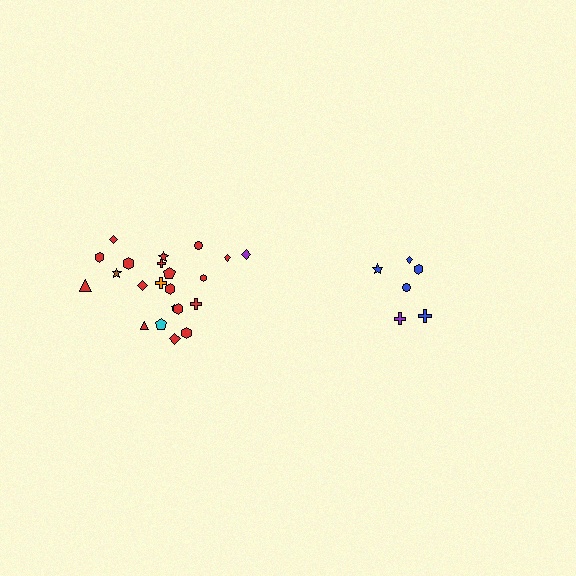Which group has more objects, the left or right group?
The left group.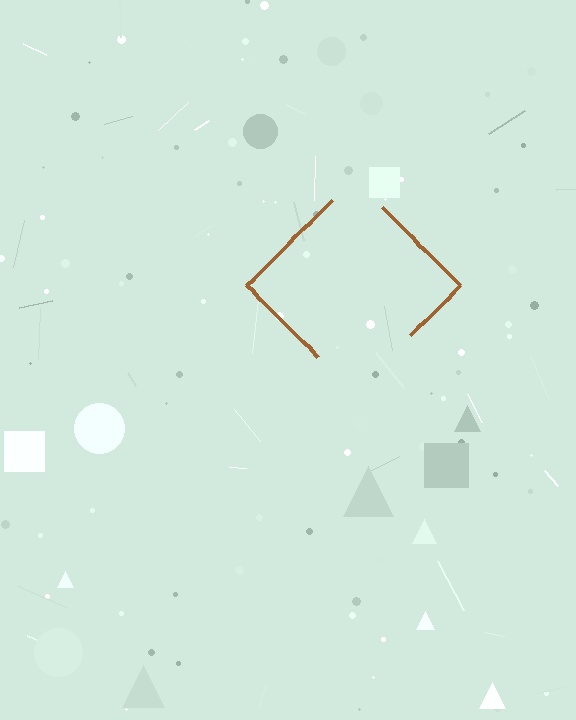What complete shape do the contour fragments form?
The contour fragments form a diamond.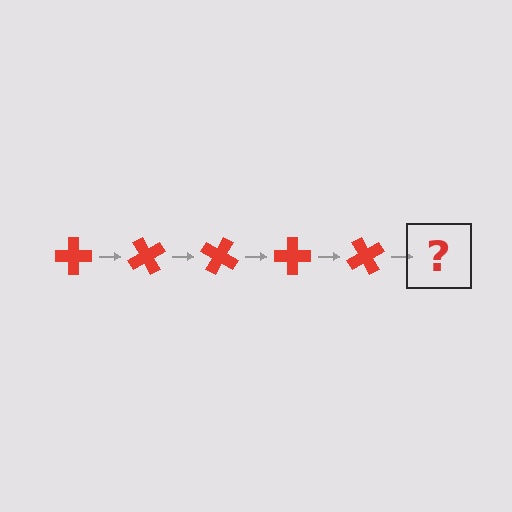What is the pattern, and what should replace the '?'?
The pattern is that the cross rotates 60 degrees each step. The '?' should be a red cross rotated 300 degrees.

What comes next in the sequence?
The next element should be a red cross rotated 300 degrees.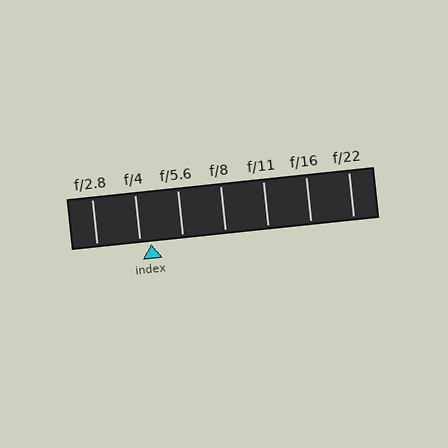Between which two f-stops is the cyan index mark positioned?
The index mark is between f/4 and f/5.6.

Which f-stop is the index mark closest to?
The index mark is closest to f/4.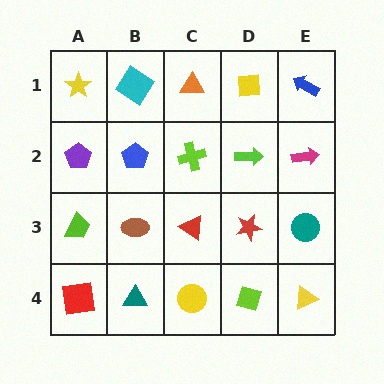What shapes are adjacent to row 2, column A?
A yellow star (row 1, column A), a lime trapezoid (row 3, column A), a blue pentagon (row 2, column B).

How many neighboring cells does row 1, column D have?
3.